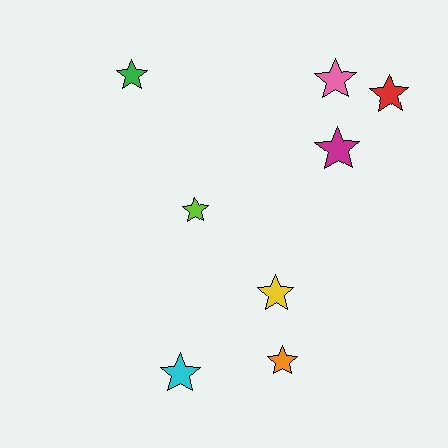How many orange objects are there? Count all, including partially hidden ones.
There is 1 orange object.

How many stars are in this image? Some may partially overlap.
There are 8 stars.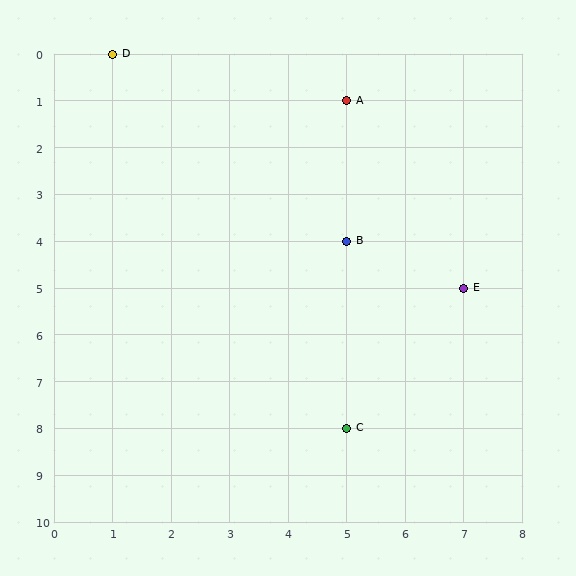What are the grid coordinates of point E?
Point E is at grid coordinates (7, 5).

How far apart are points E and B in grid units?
Points E and B are 2 columns and 1 row apart (about 2.2 grid units diagonally).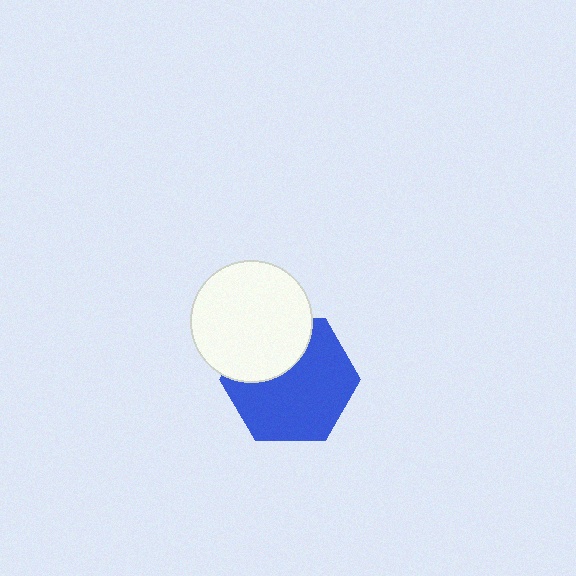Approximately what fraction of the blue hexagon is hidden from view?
Roughly 31% of the blue hexagon is hidden behind the white circle.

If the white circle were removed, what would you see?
You would see the complete blue hexagon.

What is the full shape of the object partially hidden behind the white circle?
The partially hidden object is a blue hexagon.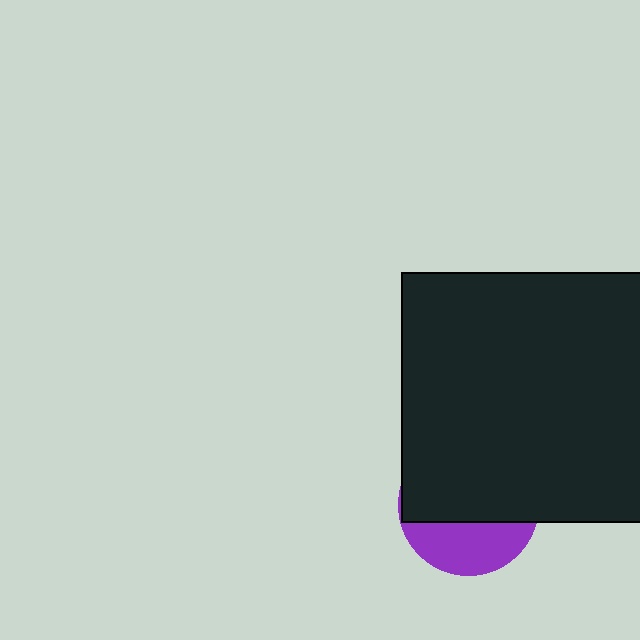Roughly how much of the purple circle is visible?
A small part of it is visible (roughly 34%).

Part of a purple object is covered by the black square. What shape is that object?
It is a circle.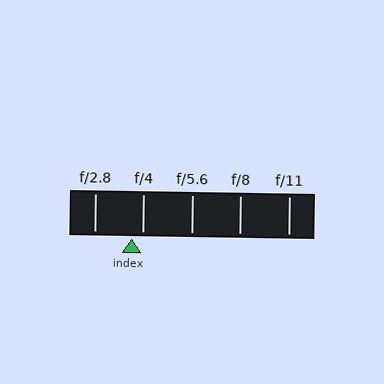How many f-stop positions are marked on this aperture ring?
There are 5 f-stop positions marked.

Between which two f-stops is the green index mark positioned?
The index mark is between f/2.8 and f/4.